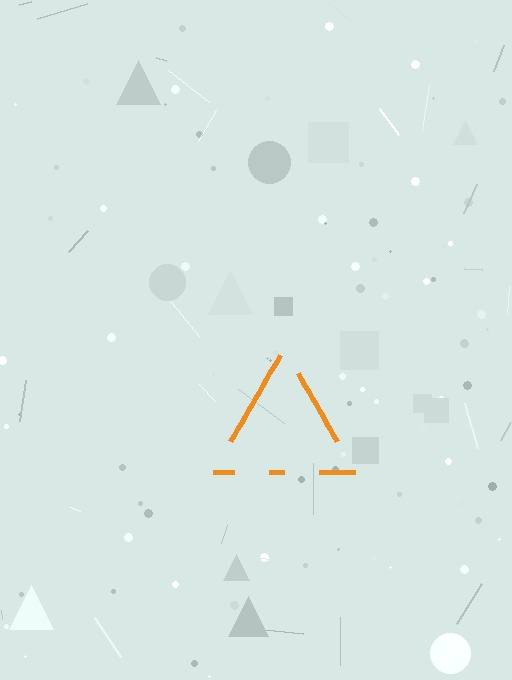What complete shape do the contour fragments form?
The contour fragments form a triangle.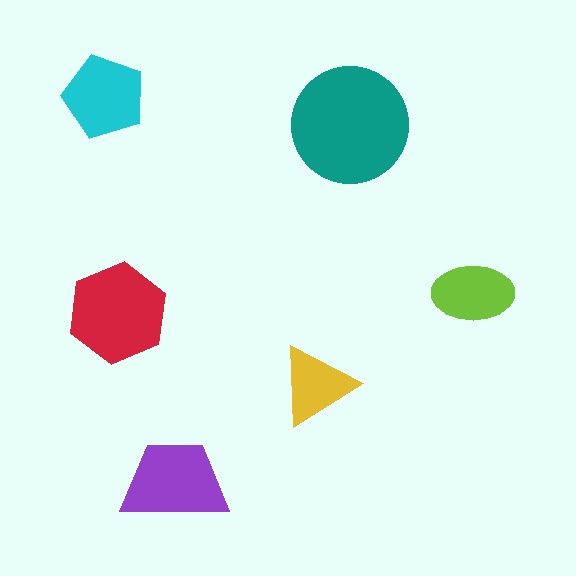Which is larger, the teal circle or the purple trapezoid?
The teal circle.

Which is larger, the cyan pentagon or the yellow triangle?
The cyan pentagon.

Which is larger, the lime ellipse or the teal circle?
The teal circle.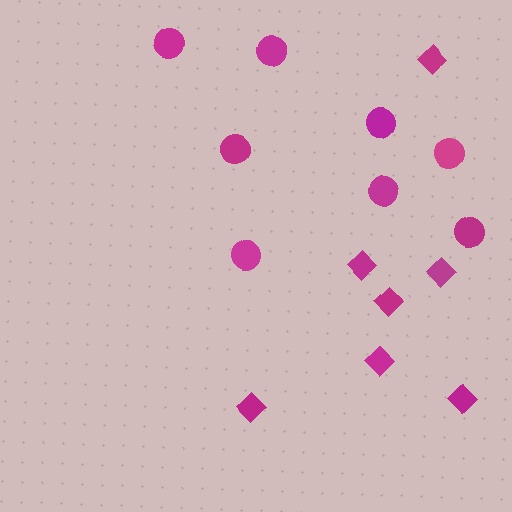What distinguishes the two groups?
There are 2 groups: one group of circles (8) and one group of diamonds (7).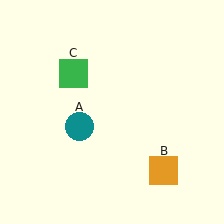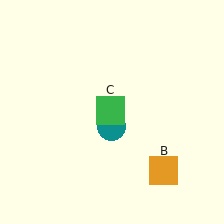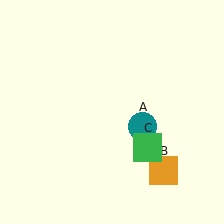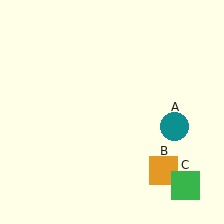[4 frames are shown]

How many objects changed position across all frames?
2 objects changed position: teal circle (object A), green square (object C).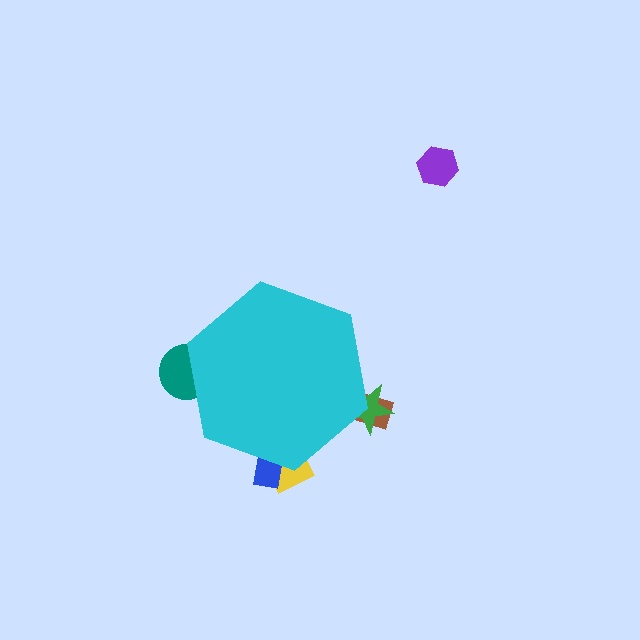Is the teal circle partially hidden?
Yes, the teal circle is partially hidden behind the cyan hexagon.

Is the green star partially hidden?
Yes, the green star is partially hidden behind the cyan hexagon.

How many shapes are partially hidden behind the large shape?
5 shapes are partially hidden.